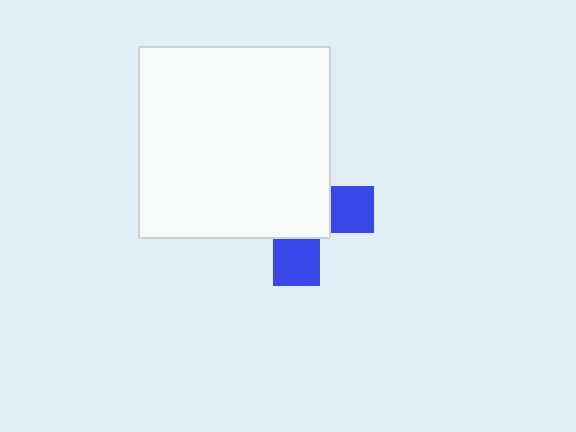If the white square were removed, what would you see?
You would see the complete blue cross.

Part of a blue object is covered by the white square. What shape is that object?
It is a cross.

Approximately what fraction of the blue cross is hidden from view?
Roughly 66% of the blue cross is hidden behind the white square.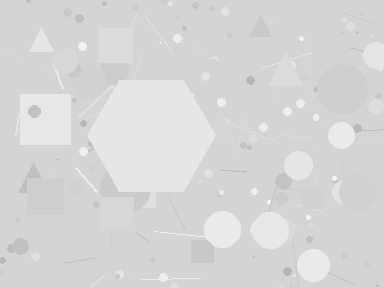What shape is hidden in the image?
A hexagon is hidden in the image.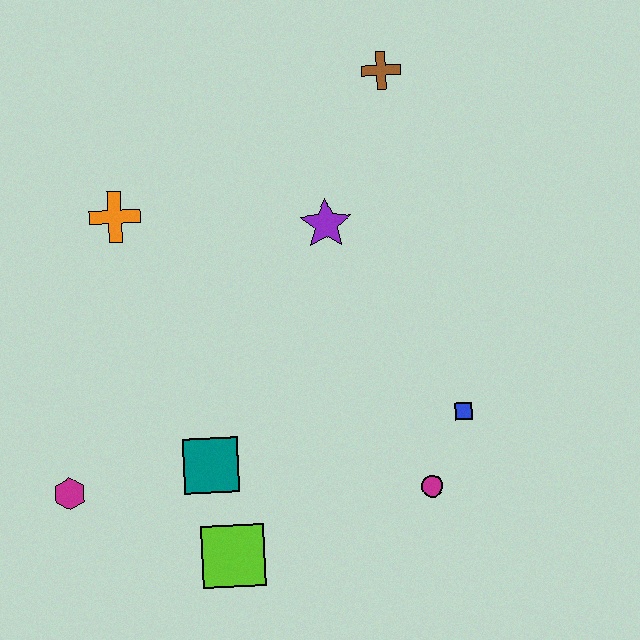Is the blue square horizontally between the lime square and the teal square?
No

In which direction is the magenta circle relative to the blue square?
The magenta circle is below the blue square.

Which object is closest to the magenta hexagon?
The teal square is closest to the magenta hexagon.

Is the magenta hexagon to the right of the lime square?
No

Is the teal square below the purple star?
Yes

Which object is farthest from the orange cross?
The magenta circle is farthest from the orange cross.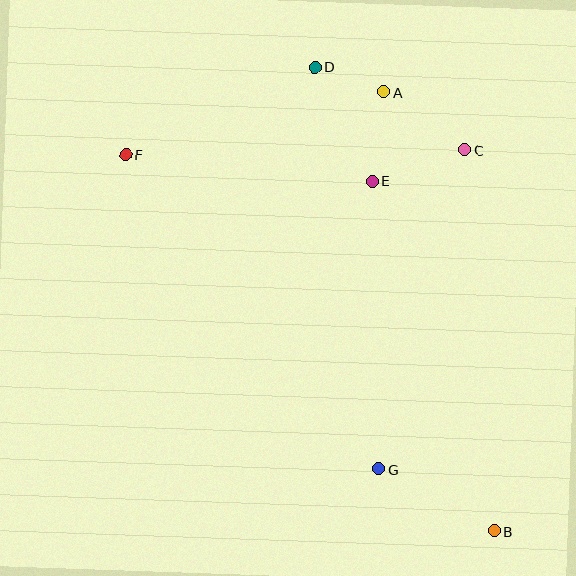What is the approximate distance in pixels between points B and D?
The distance between B and D is approximately 497 pixels.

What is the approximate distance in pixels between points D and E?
The distance between D and E is approximately 128 pixels.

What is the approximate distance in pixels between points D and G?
The distance between D and G is approximately 407 pixels.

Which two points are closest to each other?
Points A and D are closest to each other.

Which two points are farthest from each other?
Points B and F are farthest from each other.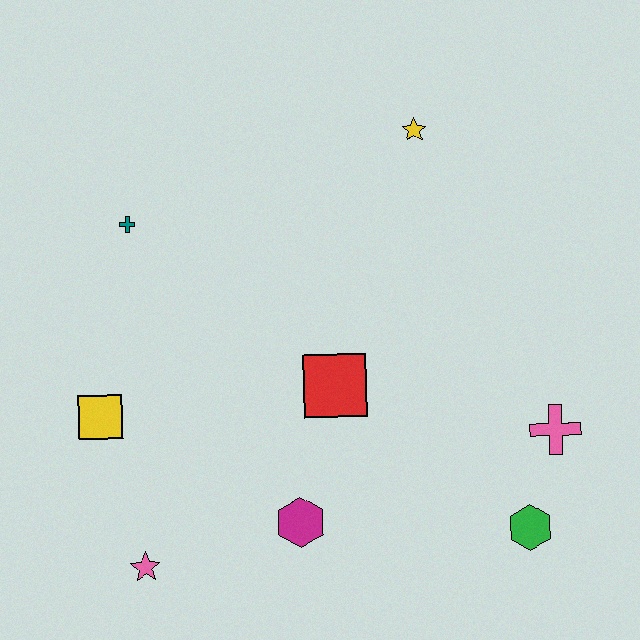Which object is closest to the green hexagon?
The pink cross is closest to the green hexagon.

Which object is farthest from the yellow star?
The pink star is farthest from the yellow star.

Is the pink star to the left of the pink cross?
Yes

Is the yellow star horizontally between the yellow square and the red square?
No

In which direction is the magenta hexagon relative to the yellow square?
The magenta hexagon is to the right of the yellow square.